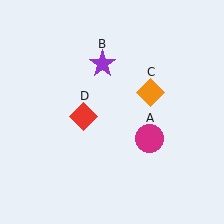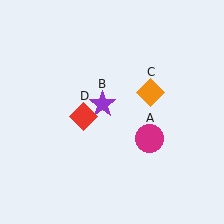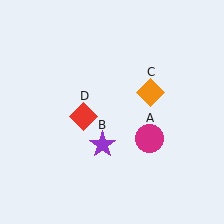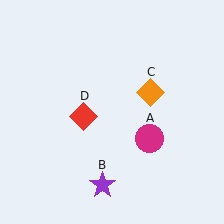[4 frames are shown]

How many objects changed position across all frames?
1 object changed position: purple star (object B).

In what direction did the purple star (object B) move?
The purple star (object B) moved down.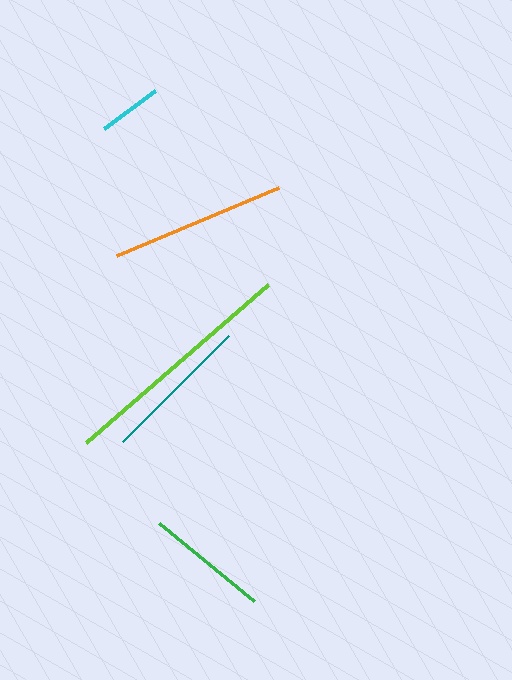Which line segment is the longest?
The lime line is the longest at approximately 241 pixels.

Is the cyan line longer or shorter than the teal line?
The teal line is longer than the cyan line.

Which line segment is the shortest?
The cyan line is the shortest at approximately 63 pixels.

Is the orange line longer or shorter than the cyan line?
The orange line is longer than the cyan line.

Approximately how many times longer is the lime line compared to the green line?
The lime line is approximately 2.0 times the length of the green line.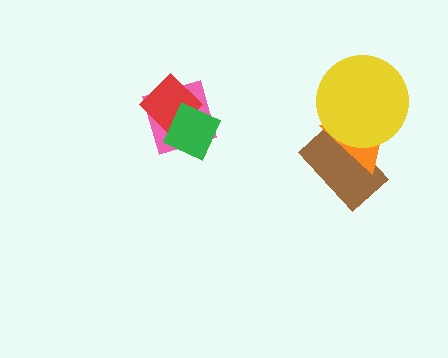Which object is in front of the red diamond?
The green diamond is in front of the red diamond.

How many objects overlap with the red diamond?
2 objects overlap with the red diamond.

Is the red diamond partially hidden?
Yes, it is partially covered by another shape.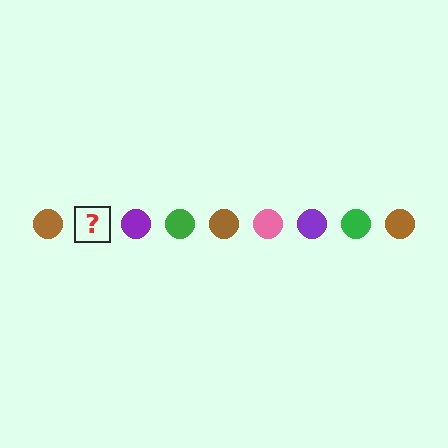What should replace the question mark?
The question mark should be replaced with a pink circle.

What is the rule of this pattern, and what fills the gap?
The rule is that the pattern cycles through brown, pink, purple, green circles. The gap should be filled with a pink circle.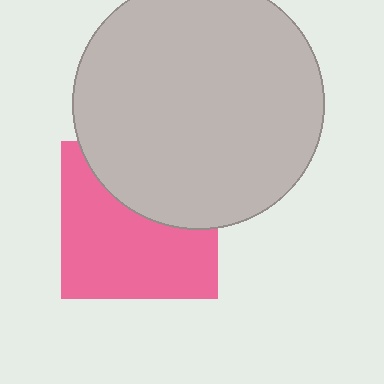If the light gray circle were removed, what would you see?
You would see the complete pink square.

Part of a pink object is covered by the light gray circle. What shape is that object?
It is a square.